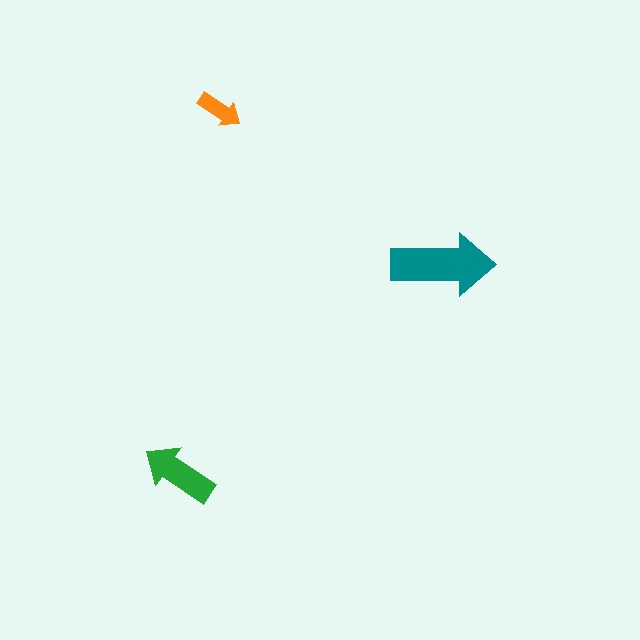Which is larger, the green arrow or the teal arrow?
The teal one.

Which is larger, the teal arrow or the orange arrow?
The teal one.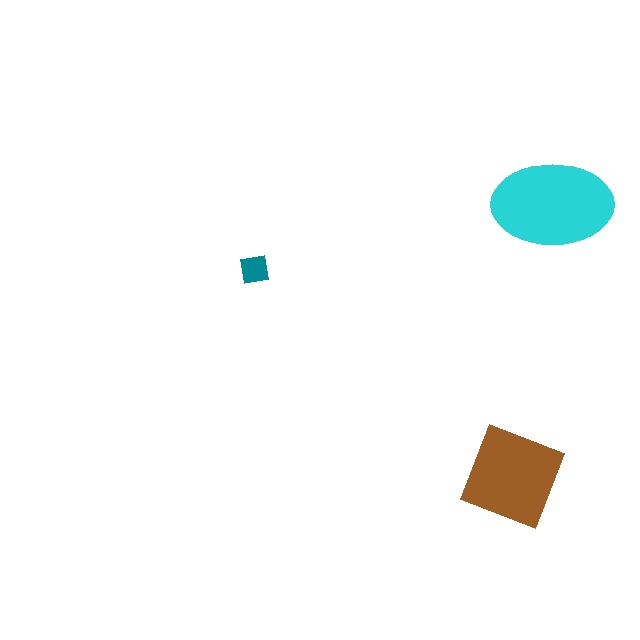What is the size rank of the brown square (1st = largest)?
2nd.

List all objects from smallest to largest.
The teal square, the brown square, the cyan ellipse.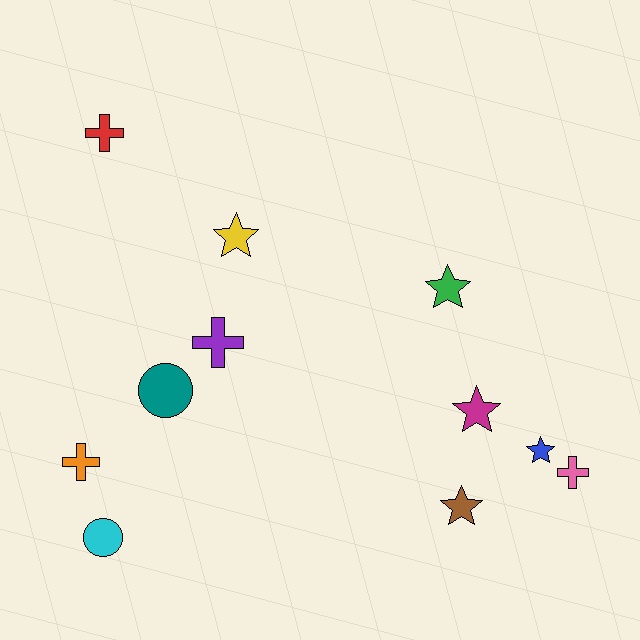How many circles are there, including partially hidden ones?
There are 2 circles.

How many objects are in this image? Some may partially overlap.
There are 11 objects.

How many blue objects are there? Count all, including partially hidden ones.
There is 1 blue object.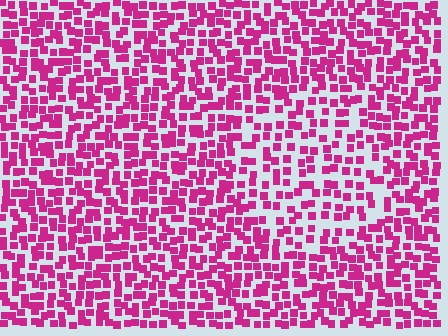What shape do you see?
I see a circle.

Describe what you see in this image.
The image contains small magenta elements arranged at two different densities. A circle-shaped region is visible where the elements are less densely packed than the surrounding area.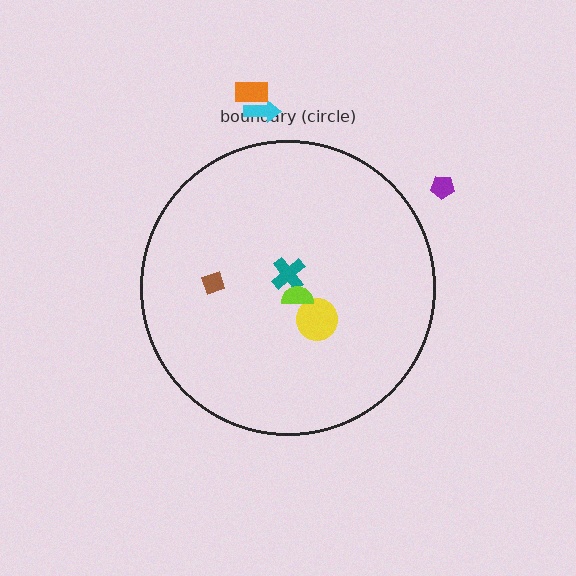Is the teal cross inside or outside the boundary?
Inside.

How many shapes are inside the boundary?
4 inside, 3 outside.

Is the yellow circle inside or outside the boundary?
Inside.